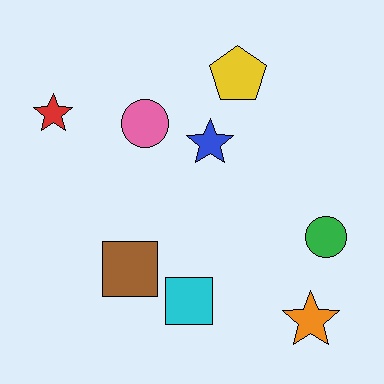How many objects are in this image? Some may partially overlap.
There are 8 objects.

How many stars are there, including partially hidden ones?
There are 3 stars.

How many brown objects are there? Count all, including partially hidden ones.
There is 1 brown object.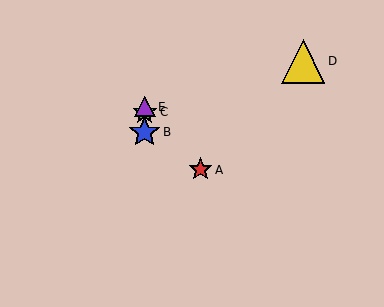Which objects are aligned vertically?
Objects B, C, E are aligned vertically.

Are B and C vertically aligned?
Yes, both are at x≈145.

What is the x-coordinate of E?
Object E is at x≈145.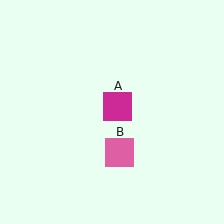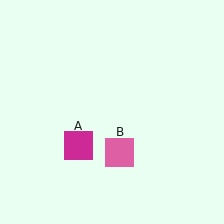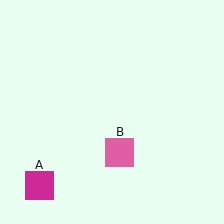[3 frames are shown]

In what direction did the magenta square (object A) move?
The magenta square (object A) moved down and to the left.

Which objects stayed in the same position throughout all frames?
Pink square (object B) remained stationary.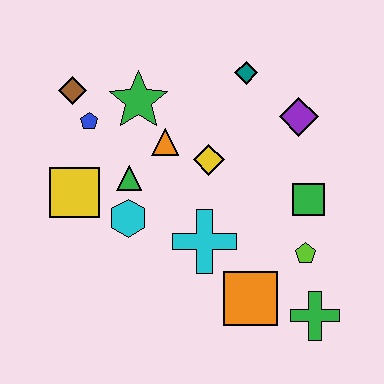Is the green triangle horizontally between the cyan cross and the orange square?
No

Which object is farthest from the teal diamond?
The green cross is farthest from the teal diamond.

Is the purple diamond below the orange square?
No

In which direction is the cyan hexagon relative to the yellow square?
The cyan hexagon is to the right of the yellow square.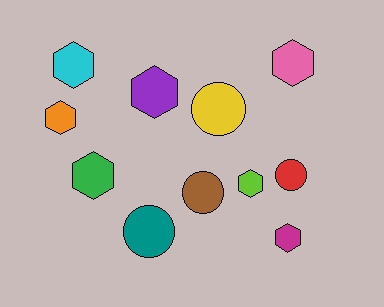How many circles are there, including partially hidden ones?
There are 4 circles.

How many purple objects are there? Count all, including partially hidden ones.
There is 1 purple object.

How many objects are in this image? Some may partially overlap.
There are 11 objects.